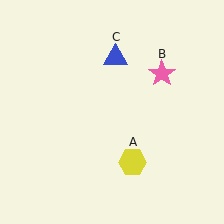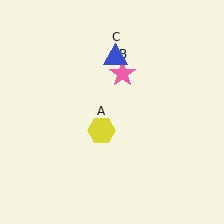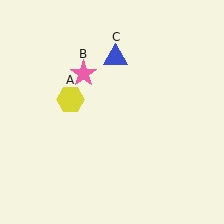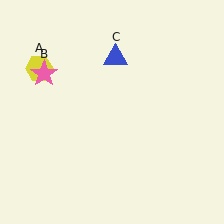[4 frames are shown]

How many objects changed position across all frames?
2 objects changed position: yellow hexagon (object A), pink star (object B).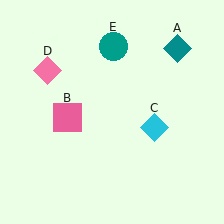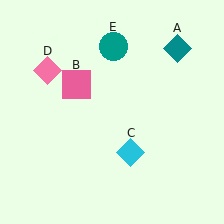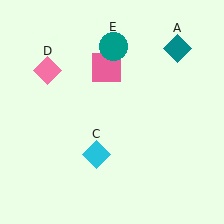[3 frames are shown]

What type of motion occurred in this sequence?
The pink square (object B), cyan diamond (object C) rotated clockwise around the center of the scene.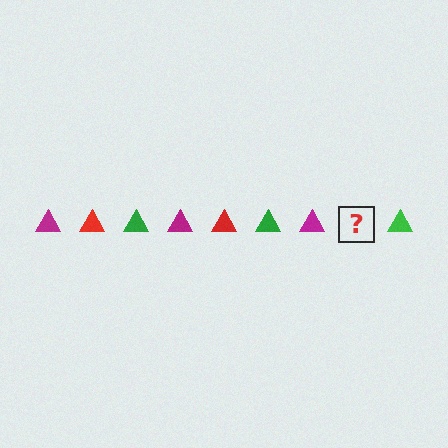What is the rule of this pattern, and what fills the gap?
The rule is that the pattern cycles through magenta, red, green triangles. The gap should be filled with a red triangle.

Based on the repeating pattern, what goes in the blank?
The blank should be a red triangle.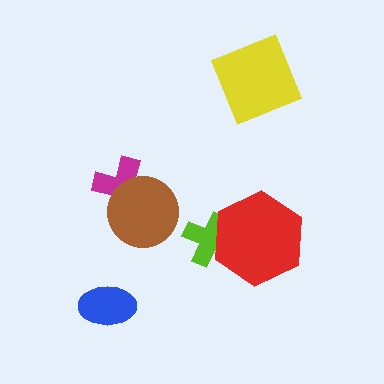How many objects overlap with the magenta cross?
1 object overlaps with the magenta cross.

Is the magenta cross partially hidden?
Yes, it is partially covered by another shape.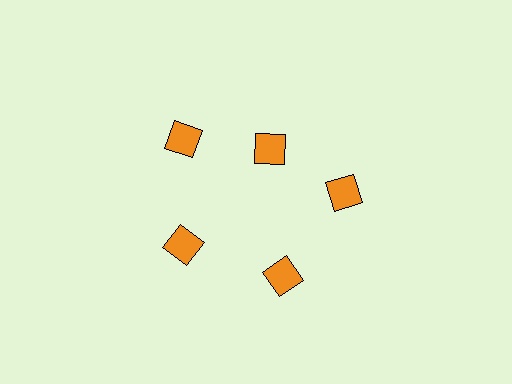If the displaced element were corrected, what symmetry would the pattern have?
It would have 5-fold rotational symmetry — the pattern would map onto itself every 72 degrees.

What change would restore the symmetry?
The symmetry would be restored by moving it outward, back onto the ring so that all 5 diamonds sit at equal angles and equal distance from the center.